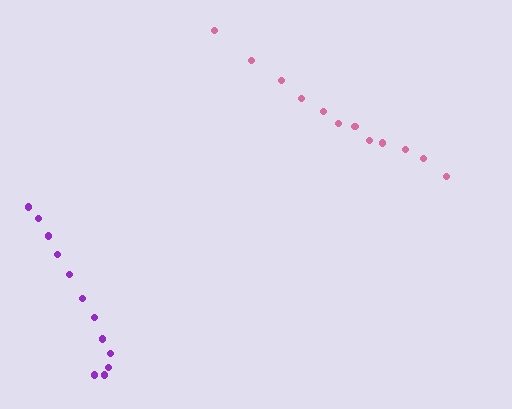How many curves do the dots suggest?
There are 2 distinct paths.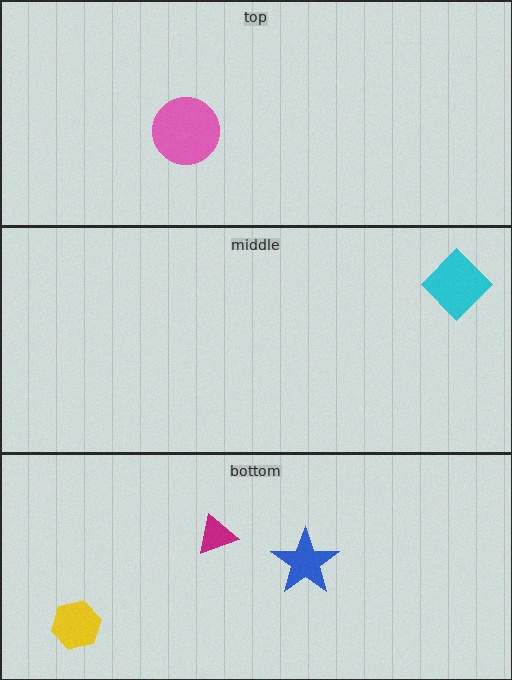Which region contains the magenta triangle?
The bottom region.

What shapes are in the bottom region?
The magenta triangle, the yellow hexagon, the blue star.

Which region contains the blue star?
The bottom region.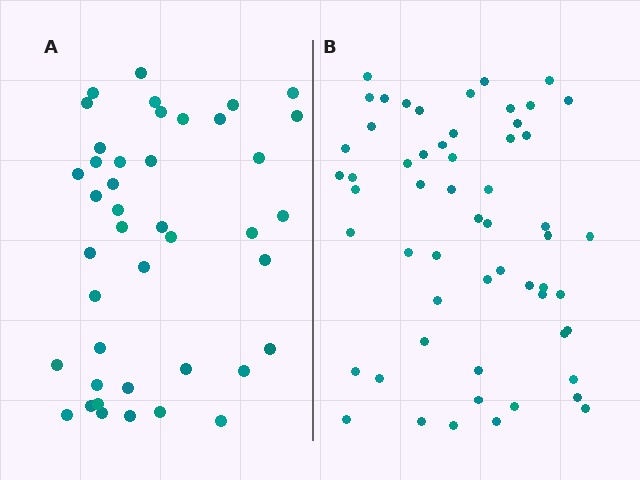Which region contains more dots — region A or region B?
Region B (the right region) has more dots.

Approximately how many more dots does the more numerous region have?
Region B has approximately 15 more dots than region A.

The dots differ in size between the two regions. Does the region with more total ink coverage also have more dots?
No. Region A has more total ink coverage because its dots are larger, but region B actually contains more individual dots. Total area can be misleading — the number of items is what matters here.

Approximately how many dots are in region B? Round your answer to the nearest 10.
About 60 dots. (The exact count is 57, which rounds to 60.)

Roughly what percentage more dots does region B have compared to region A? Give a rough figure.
About 35% more.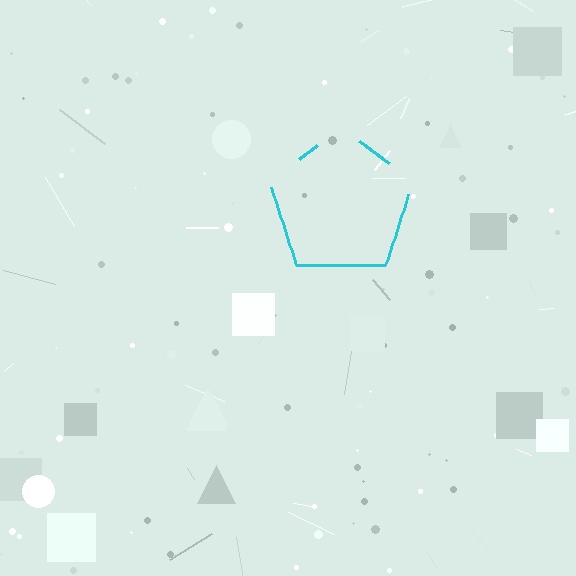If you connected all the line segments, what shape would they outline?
They would outline a pentagon.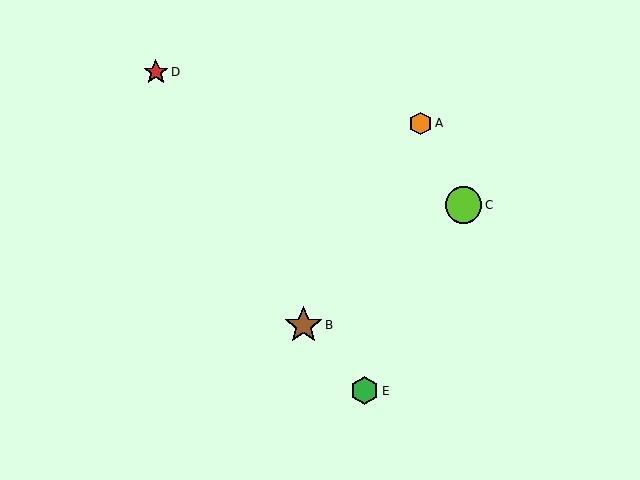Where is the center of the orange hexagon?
The center of the orange hexagon is at (420, 123).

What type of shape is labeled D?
Shape D is a red star.